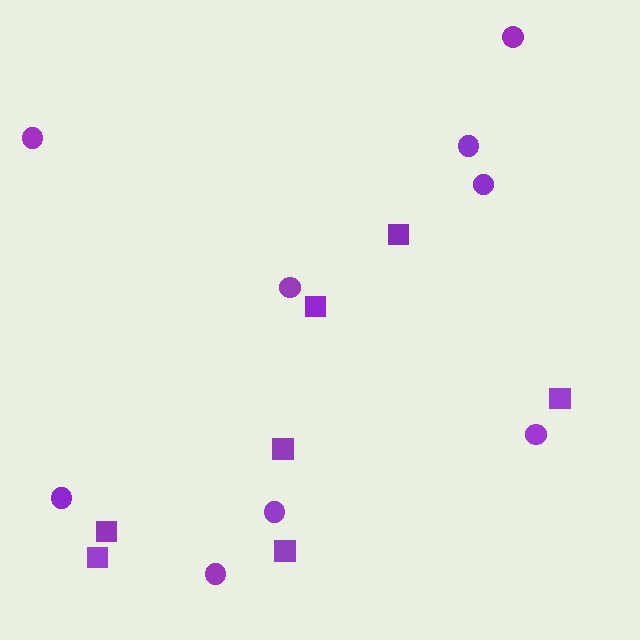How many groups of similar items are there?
There are 2 groups: one group of circles (9) and one group of squares (7).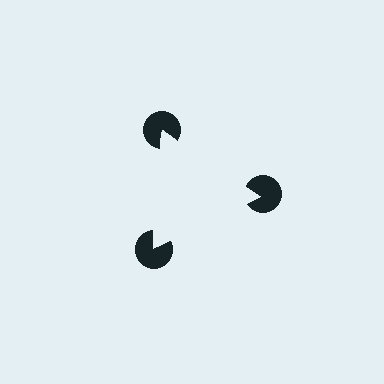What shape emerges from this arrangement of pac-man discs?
An illusory triangle — its edges are inferred from the aligned wedge cuts in the pac-man discs, not physically drawn.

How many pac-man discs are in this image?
There are 3 — one at each vertex of the illusory triangle.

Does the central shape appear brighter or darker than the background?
It typically appears slightly brighter than the background, even though no actual brightness change is drawn.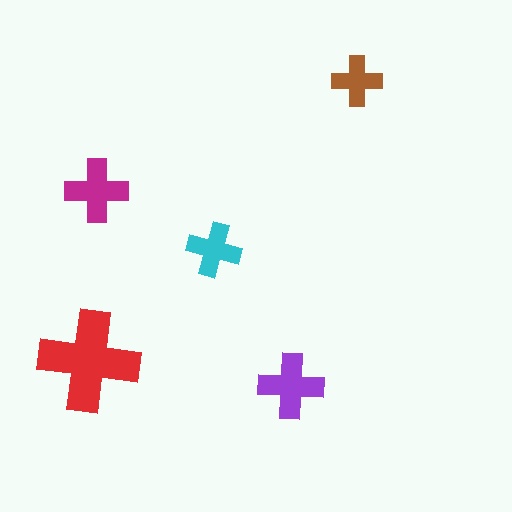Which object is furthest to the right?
The brown cross is rightmost.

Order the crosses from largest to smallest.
the red one, the purple one, the magenta one, the cyan one, the brown one.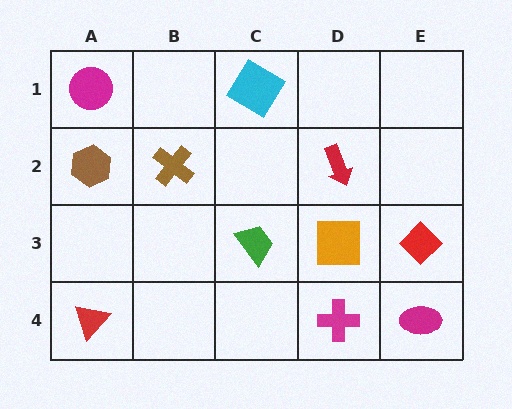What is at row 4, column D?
A magenta cross.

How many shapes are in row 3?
3 shapes.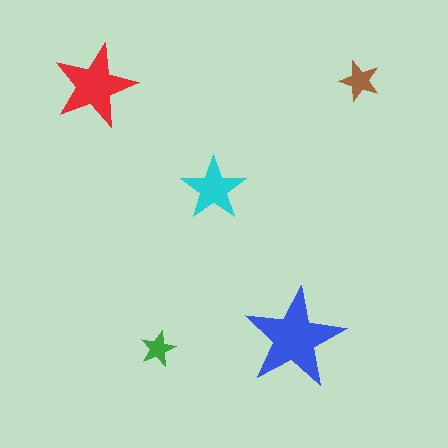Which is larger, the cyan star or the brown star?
The cyan one.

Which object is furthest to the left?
The red star is leftmost.